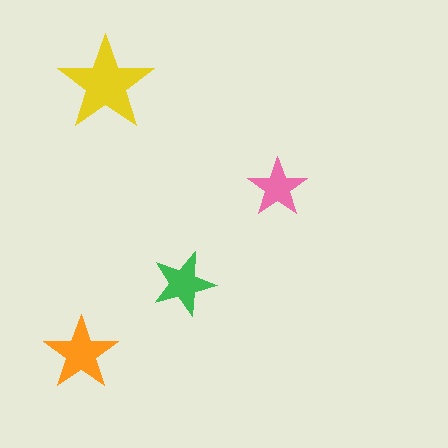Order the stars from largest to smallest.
the yellow one, the orange one, the green one, the pink one.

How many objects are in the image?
There are 4 objects in the image.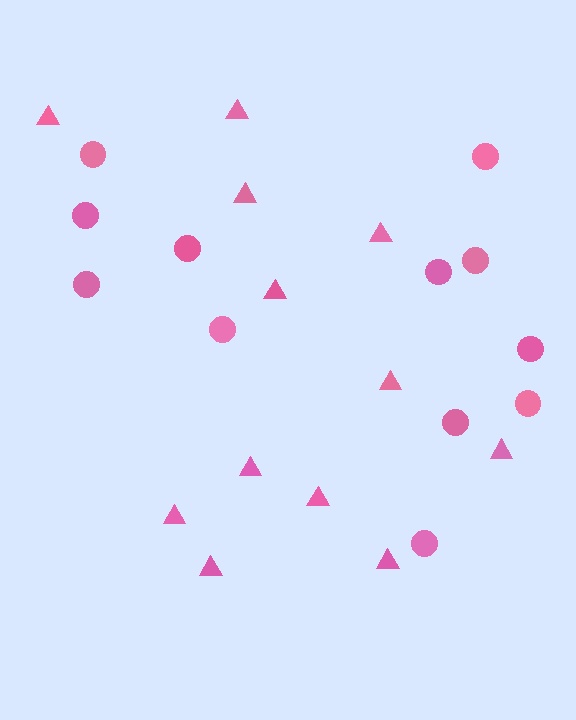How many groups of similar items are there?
There are 2 groups: one group of triangles (12) and one group of circles (12).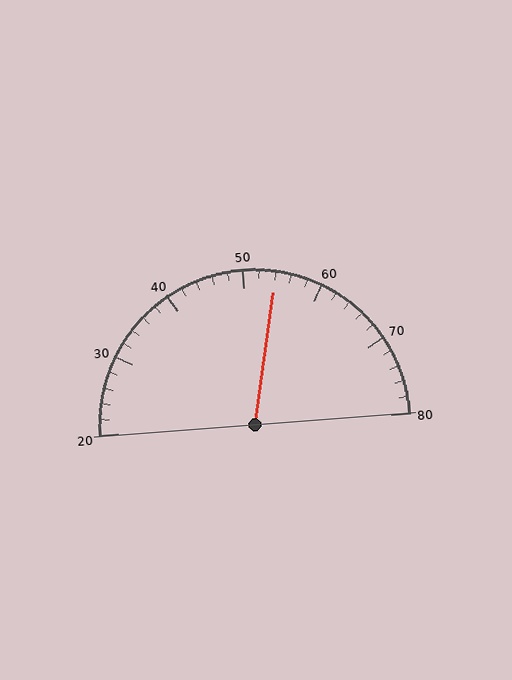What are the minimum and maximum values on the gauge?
The gauge ranges from 20 to 80.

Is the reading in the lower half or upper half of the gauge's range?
The reading is in the upper half of the range (20 to 80).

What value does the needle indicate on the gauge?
The needle indicates approximately 54.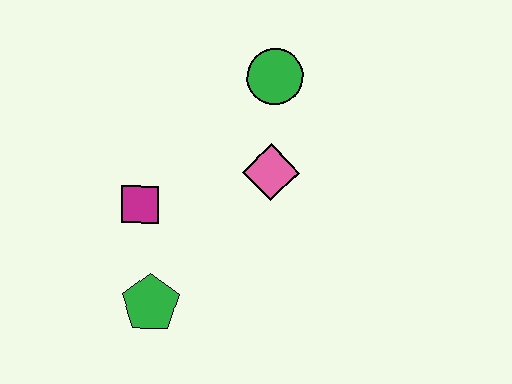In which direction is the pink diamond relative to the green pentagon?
The pink diamond is above the green pentagon.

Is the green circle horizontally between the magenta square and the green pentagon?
No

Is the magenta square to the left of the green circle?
Yes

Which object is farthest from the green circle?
The green pentagon is farthest from the green circle.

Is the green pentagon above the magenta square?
No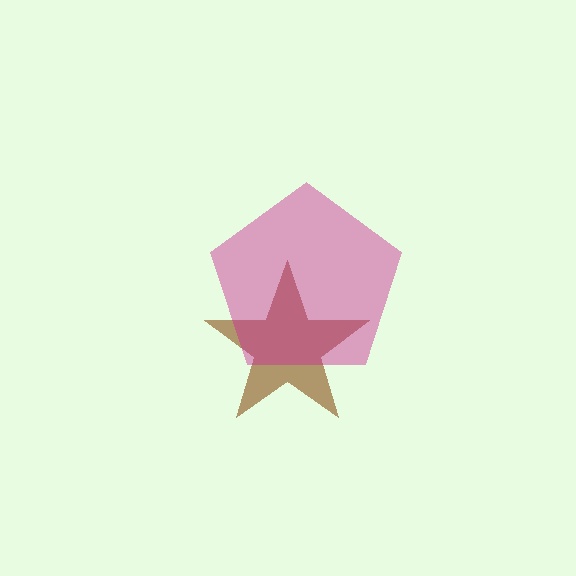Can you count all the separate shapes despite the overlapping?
Yes, there are 2 separate shapes.